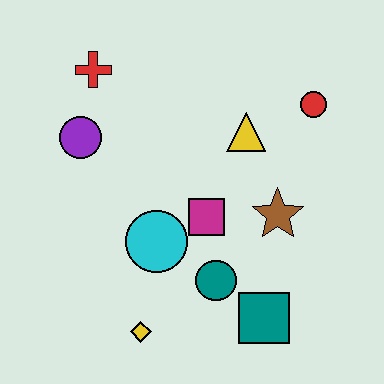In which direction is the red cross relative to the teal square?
The red cross is above the teal square.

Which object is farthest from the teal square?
The red cross is farthest from the teal square.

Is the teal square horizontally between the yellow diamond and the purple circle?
No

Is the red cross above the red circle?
Yes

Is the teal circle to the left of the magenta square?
No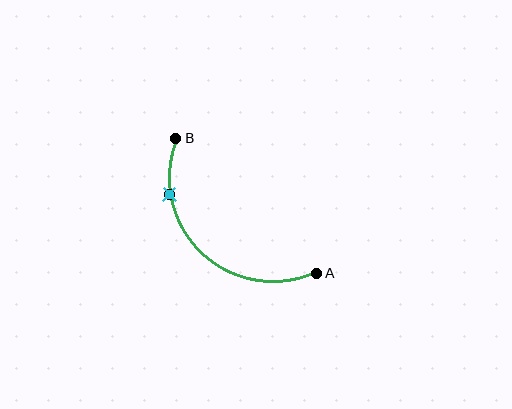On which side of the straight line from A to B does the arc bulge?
The arc bulges below and to the left of the straight line connecting A and B.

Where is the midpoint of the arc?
The arc midpoint is the point on the curve farthest from the straight line joining A and B. It sits below and to the left of that line.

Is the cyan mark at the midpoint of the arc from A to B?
No. The cyan mark lies on the arc but is closer to endpoint B. The arc midpoint would be at the point on the curve equidistant along the arc from both A and B.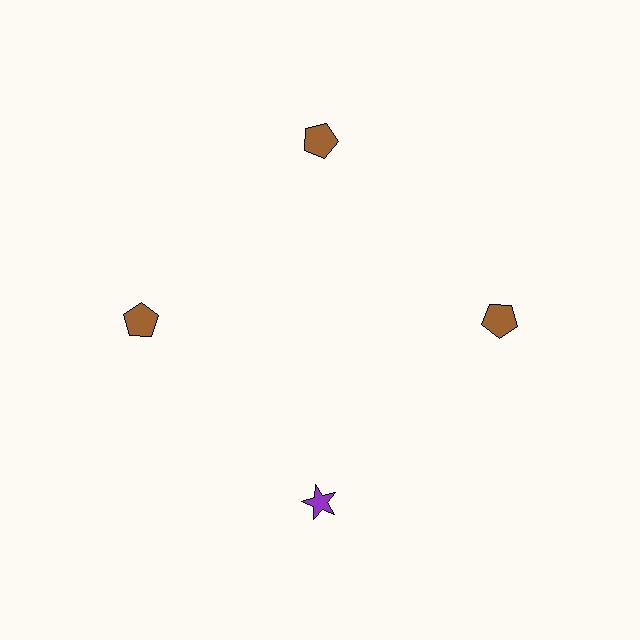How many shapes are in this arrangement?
There are 4 shapes arranged in a ring pattern.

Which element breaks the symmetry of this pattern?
The purple star at roughly the 6 o'clock position breaks the symmetry. All other shapes are brown pentagons.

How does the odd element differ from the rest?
It differs in both color (purple instead of brown) and shape (star instead of pentagon).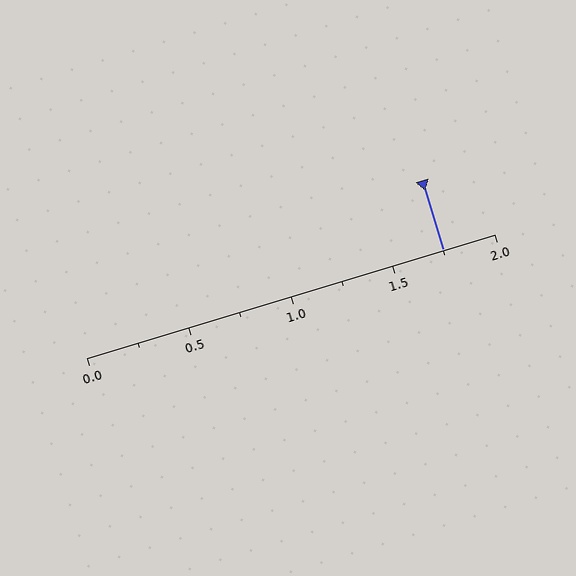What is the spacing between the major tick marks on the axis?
The major ticks are spaced 0.5 apart.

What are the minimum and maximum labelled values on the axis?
The axis runs from 0.0 to 2.0.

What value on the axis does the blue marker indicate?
The marker indicates approximately 1.75.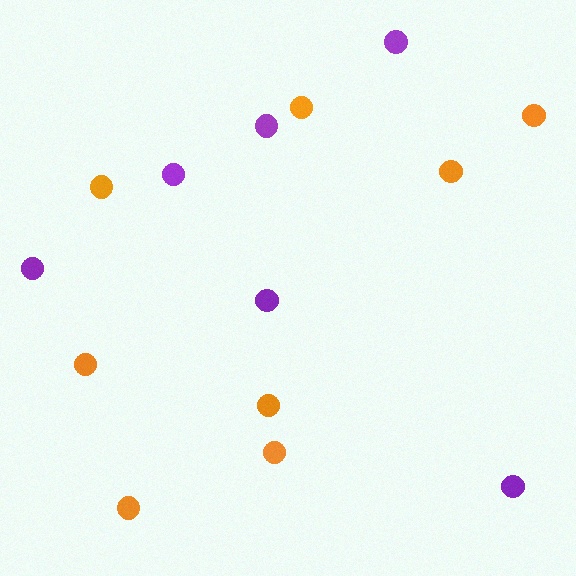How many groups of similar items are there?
There are 2 groups: one group of orange circles (8) and one group of purple circles (6).